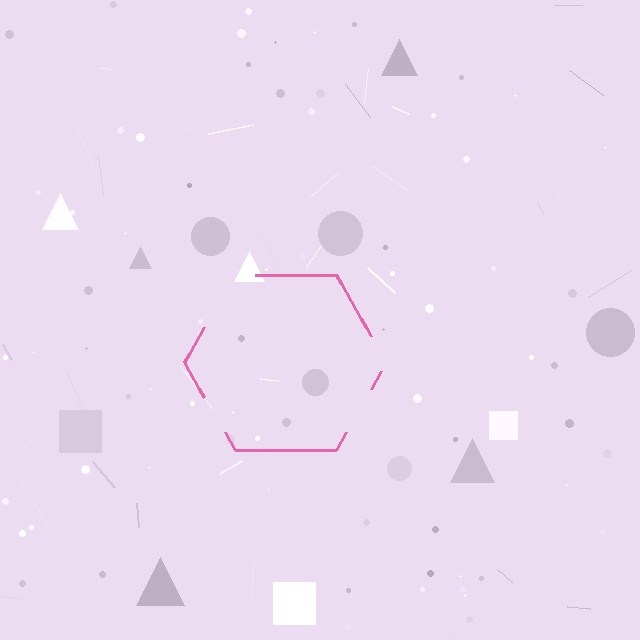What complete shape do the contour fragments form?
The contour fragments form a hexagon.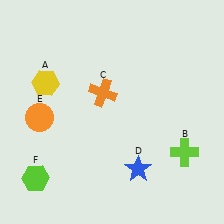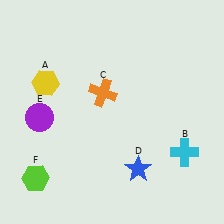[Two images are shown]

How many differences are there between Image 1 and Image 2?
There are 2 differences between the two images.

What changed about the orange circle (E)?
In Image 1, E is orange. In Image 2, it changed to purple.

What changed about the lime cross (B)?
In Image 1, B is lime. In Image 2, it changed to cyan.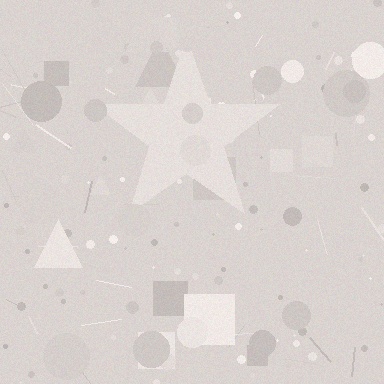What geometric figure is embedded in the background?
A star is embedded in the background.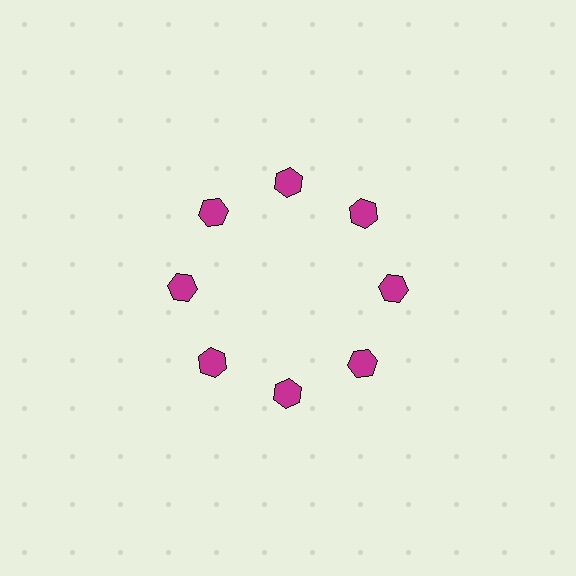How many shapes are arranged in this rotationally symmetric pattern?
There are 8 shapes, arranged in 8 groups of 1.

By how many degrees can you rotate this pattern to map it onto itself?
The pattern maps onto itself every 45 degrees of rotation.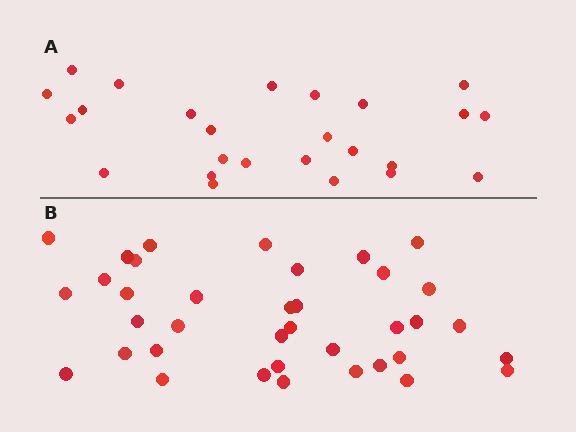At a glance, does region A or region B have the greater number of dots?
Region B (the bottom region) has more dots.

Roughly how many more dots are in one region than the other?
Region B has roughly 12 or so more dots than region A.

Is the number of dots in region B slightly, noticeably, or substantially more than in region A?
Region B has substantially more. The ratio is roughly 1.5 to 1.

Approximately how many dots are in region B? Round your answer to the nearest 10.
About 40 dots. (The exact count is 37, which rounds to 40.)